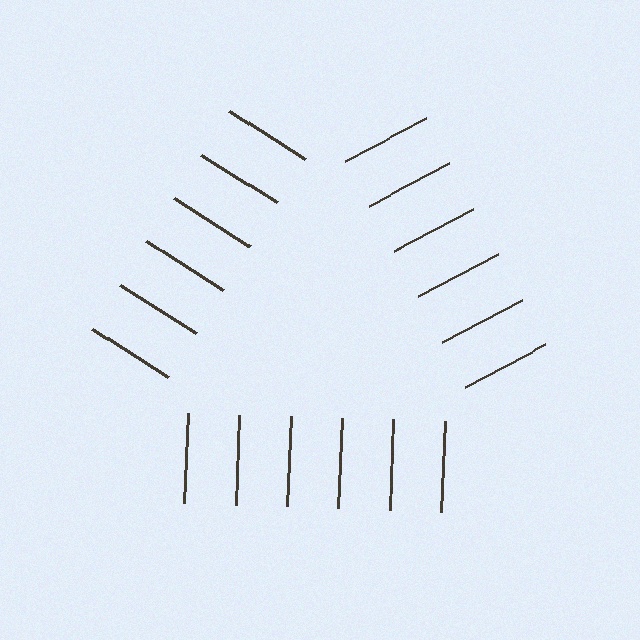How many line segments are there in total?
18 — 6 along each of the 3 edges.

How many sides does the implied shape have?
3 sides — the line-ends trace a triangle.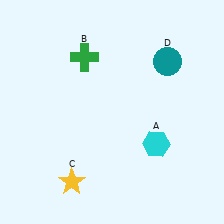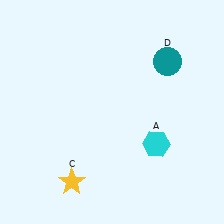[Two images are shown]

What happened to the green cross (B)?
The green cross (B) was removed in Image 2. It was in the top-left area of Image 1.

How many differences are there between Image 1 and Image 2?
There is 1 difference between the two images.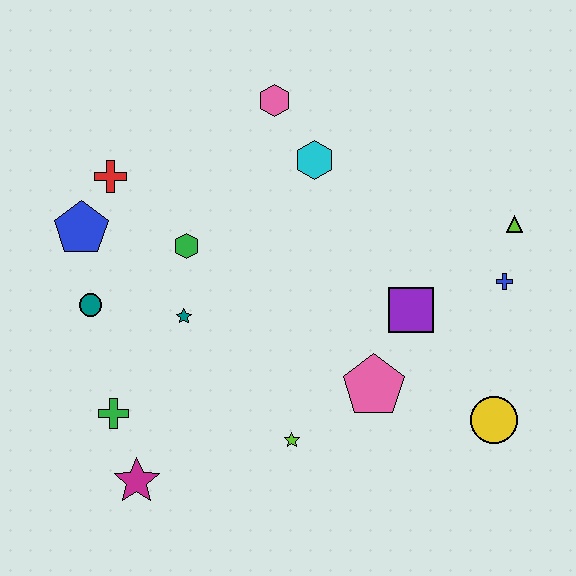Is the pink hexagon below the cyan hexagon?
No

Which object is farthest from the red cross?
The yellow circle is farthest from the red cross.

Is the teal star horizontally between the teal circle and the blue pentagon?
No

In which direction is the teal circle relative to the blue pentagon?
The teal circle is below the blue pentagon.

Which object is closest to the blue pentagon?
The red cross is closest to the blue pentagon.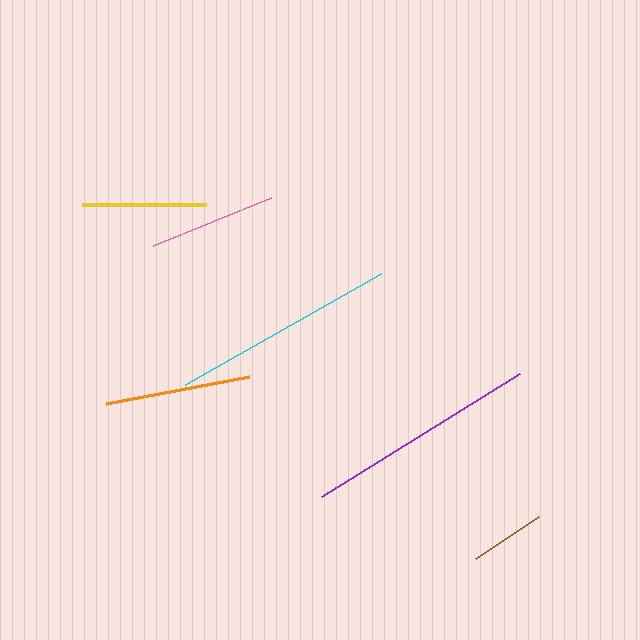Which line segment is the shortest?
The brown line is the shortest at approximately 76 pixels.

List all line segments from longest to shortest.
From longest to shortest: purple, cyan, orange, pink, yellow, brown.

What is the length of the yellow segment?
The yellow segment is approximately 123 pixels long.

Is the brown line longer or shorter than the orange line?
The orange line is longer than the brown line.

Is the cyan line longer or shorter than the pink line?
The cyan line is longer than the pink line.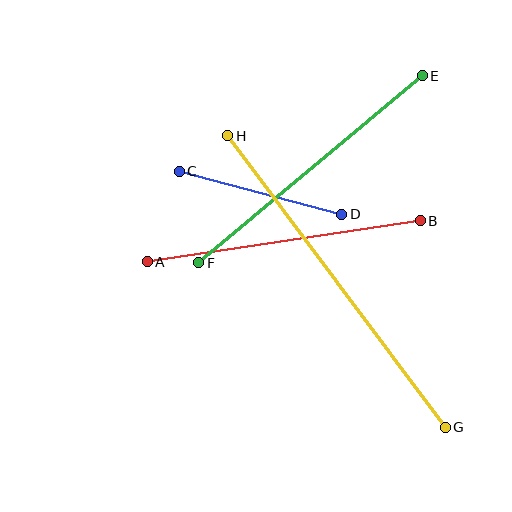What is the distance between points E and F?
The distance is approximately 292 pixels.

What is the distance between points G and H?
The distance is approximately 364 pixels.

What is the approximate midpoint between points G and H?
The midpoint is at approximately (336, 281) pixels.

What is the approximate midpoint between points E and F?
The midpoint is at approximately (311, 169) pixels.